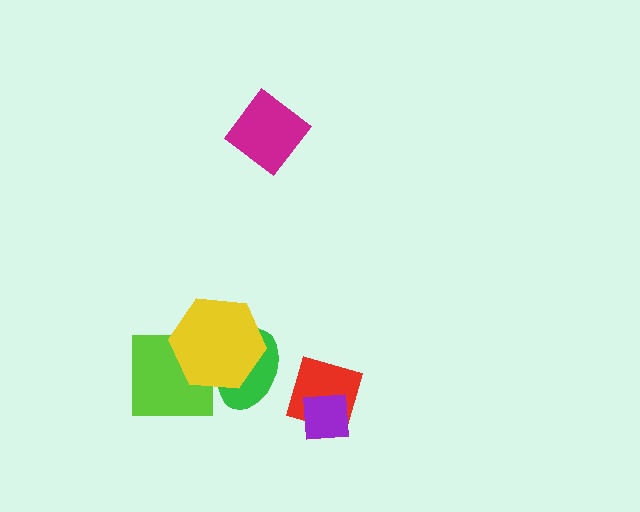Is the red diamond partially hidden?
Yes, it is partially covered by another shape.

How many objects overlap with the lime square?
1 object overlaps with the lime square.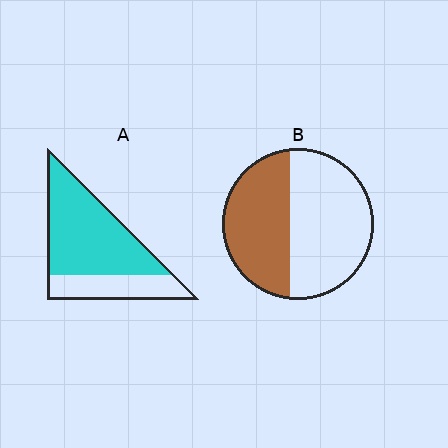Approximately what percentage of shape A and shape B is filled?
A is approximately 70% and B is approximately 45%.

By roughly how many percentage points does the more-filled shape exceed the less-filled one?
By roughly 25 percentage points (A over B).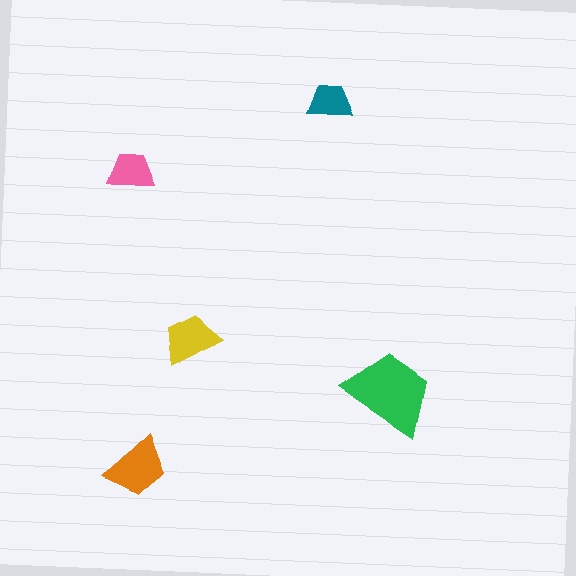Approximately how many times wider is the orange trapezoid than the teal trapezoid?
About 1.5 times wider.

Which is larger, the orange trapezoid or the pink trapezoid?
The orange one.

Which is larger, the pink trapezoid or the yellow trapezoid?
The yellow one.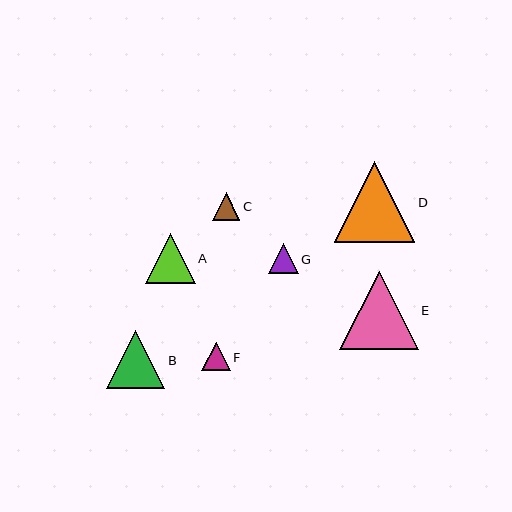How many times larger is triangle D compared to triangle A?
Triangle D is approximately 1.6 times the size of triangle A.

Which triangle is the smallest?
Triangle C is the smallest with a size of approximately 27 pixels.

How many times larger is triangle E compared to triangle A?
Triangle E is approximately 1.6 times the size of triangle A.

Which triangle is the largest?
Triangle D is the largest with a size of approximately 81 pixels.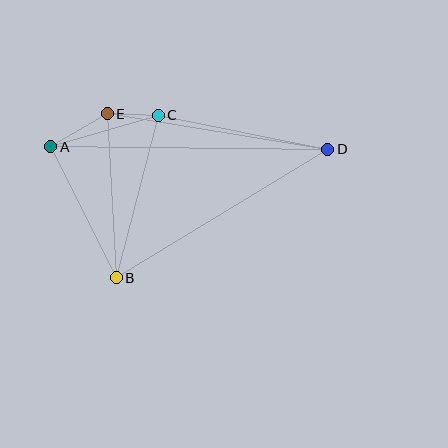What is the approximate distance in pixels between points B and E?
The distance between B and E is approximately 164 pixels.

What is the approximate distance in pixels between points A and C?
The distance between A and C is approximately 112 pixels.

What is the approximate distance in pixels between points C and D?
The distance between C and D is approximately 173 pixels.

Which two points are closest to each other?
Points C and E are closest to each other.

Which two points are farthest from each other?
Points A and D are farthest from each other.